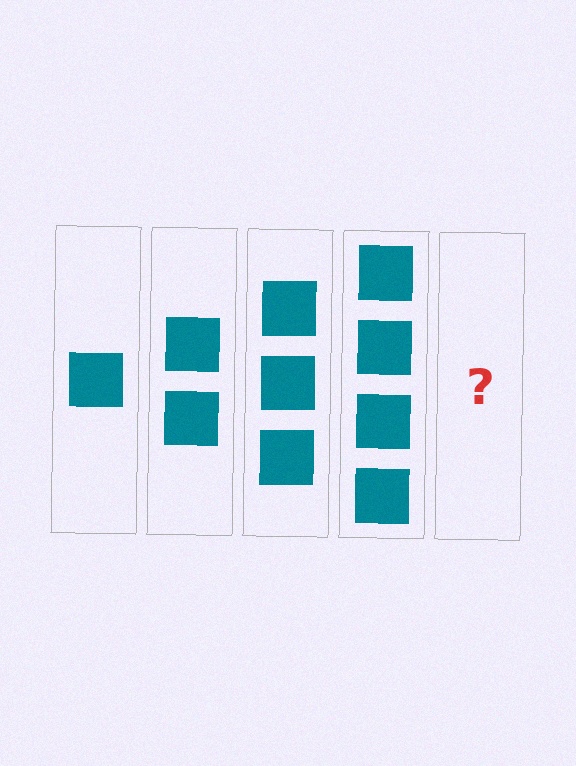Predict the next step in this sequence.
The next step is 5 squares.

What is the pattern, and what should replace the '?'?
The pattern is that each step adds one more square. The '?' should be 5 squares.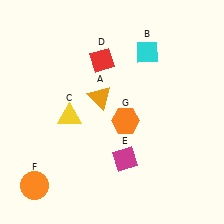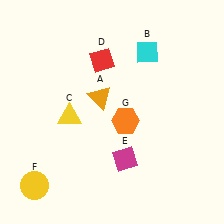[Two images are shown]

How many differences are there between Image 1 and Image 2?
There is 1 difference between the two images.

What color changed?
The circle (F) changed from orange in Image 1 to yellow in Image 2.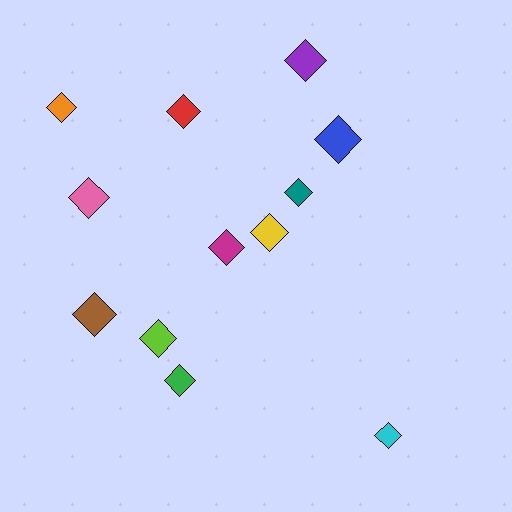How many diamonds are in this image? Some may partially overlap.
There are 12 diamonds.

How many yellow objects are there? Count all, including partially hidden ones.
There is 1 yellow object.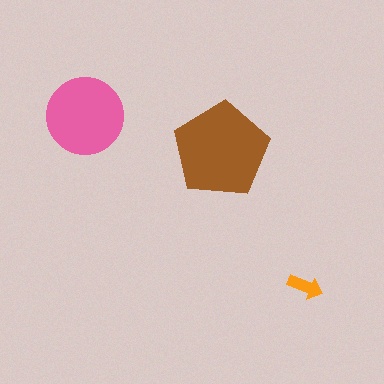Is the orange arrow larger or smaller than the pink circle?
Smaller.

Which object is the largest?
The brown pentagon.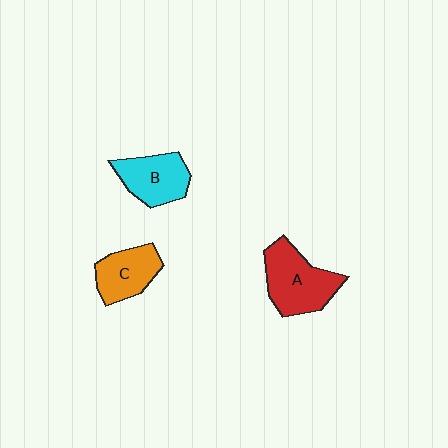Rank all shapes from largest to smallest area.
From largest to smallest: A (red), B (cyan), C (orange).